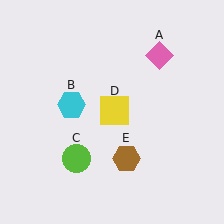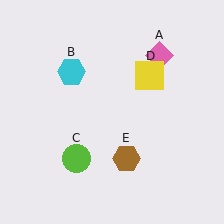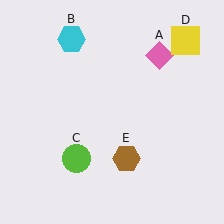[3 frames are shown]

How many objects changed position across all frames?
2 objects changed position: cyan hexagon (object B), yellow square (object D).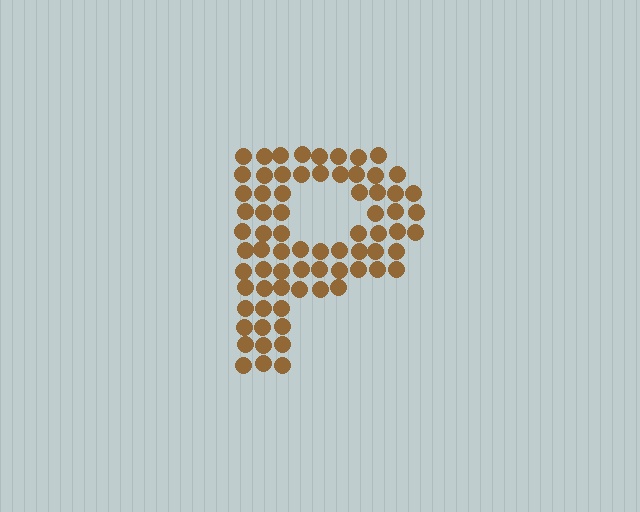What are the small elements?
The small elements are circles.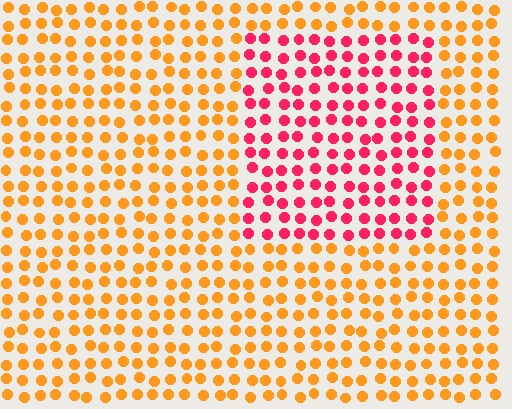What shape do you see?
I see a rectangle.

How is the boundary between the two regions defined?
The boundary is defined purely by a slight shift in hue (about 52 degrees). Spacing, size, and orientation are identical on both sides.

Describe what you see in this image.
The image is filled with small orange elements in a uniform arrangement. A rectangle-shaped region is visible where the elements are tinted to a slightly different hue, forming a subtle color boundary.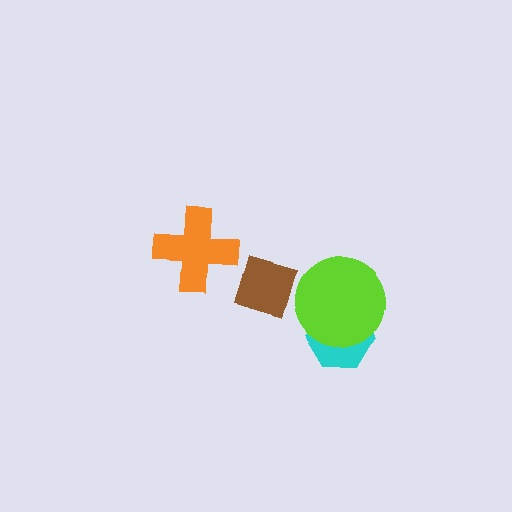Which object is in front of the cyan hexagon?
The lime circle is in front of the cyan hexagon.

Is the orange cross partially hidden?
No, no other shape covers it.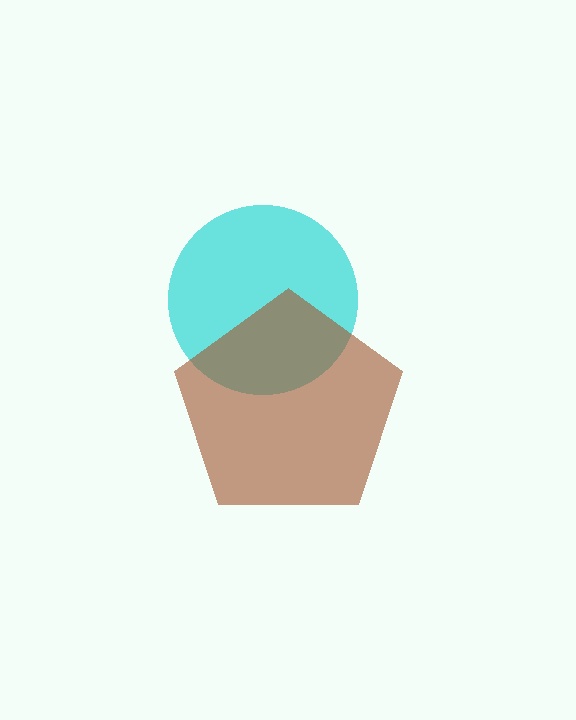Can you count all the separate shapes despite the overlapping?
Yes, there are 2 separate shapes.